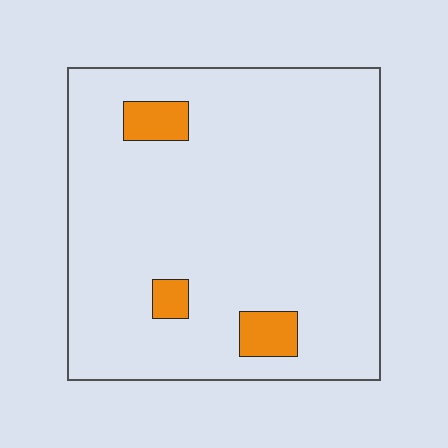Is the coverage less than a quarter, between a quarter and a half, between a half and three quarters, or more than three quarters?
Less than a quarter.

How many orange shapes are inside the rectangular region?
3.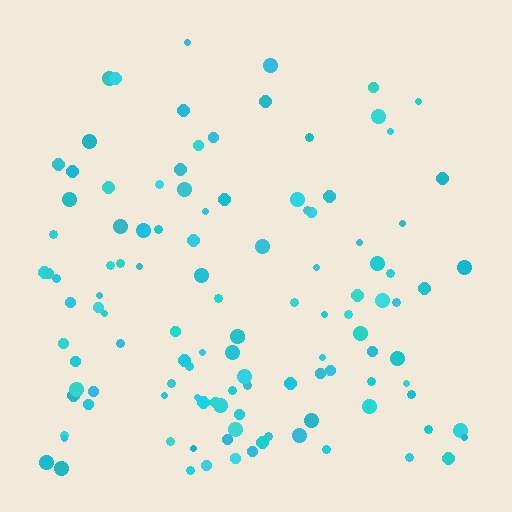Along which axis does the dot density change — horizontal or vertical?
Vertical.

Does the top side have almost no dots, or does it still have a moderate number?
Still a moderate number, just noticeably fewer than the bottom.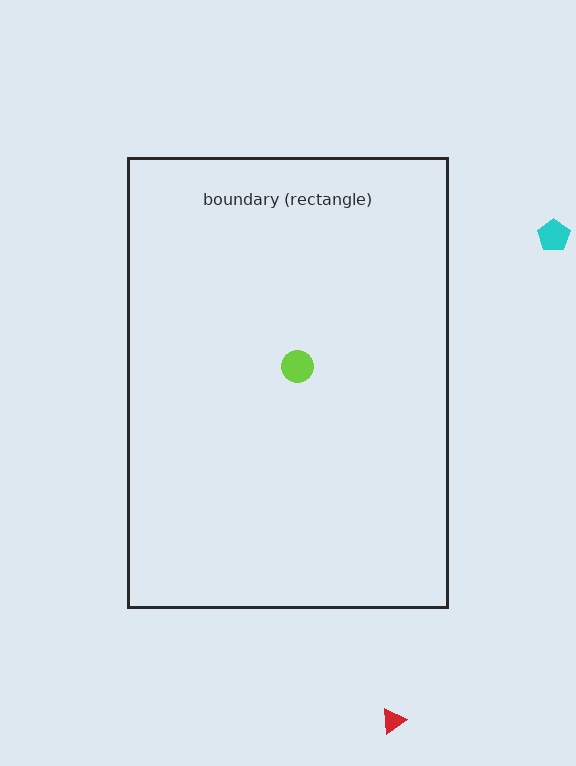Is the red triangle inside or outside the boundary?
Outside.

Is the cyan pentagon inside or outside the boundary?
Outside.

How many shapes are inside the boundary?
1 inside, 2 outside.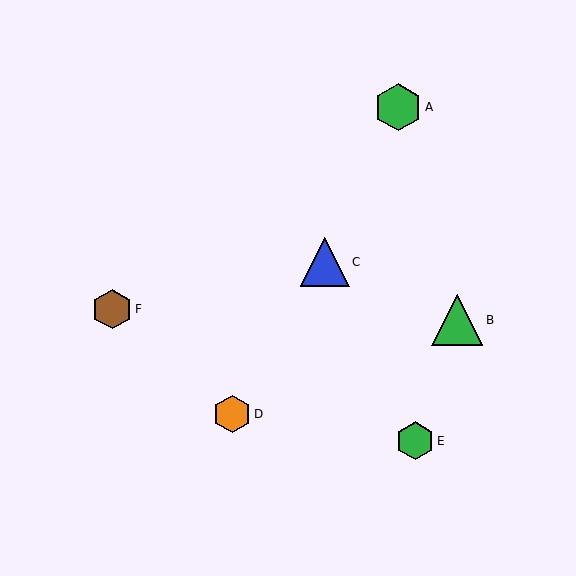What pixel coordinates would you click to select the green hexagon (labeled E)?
Click at (415, 441) to select the green hexagon E.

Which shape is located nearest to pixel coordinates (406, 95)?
The green hexagon (labeled A) at (398, 107) is nearest to that location.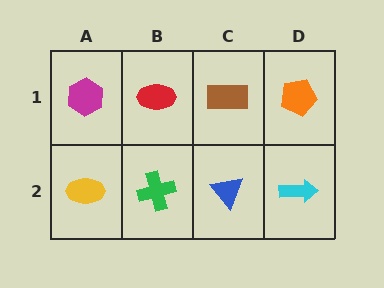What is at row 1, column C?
A brown rectangle.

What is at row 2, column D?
A cyan arrow.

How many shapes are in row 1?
4 shapes.